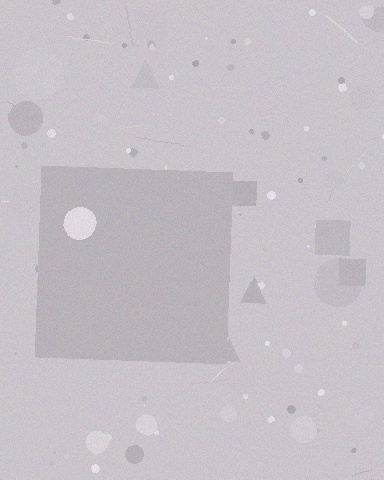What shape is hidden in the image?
A square is hidden in the image.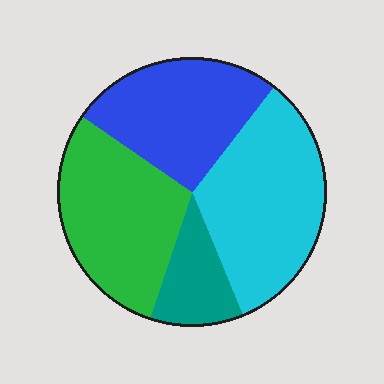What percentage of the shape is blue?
Blue takes up about one quarter (1/4) of the shape.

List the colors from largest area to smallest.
From largest to smallest: cyan, green, blue, teal.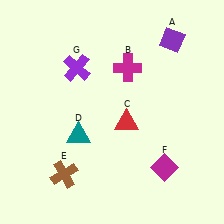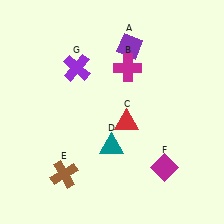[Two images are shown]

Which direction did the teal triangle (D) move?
The teal triangle (D) moved right.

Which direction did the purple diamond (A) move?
The purple diamond (A) moved left.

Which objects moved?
The objects that moved are: the purple diamond (A), the teal triangle (D).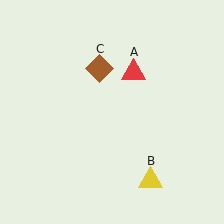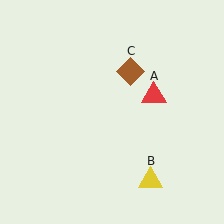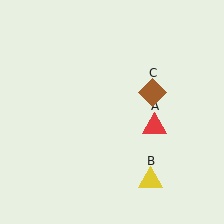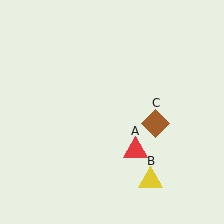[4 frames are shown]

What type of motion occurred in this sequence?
The red triangle (object A), brown diamond (object C) rotated clockwise around the center of the scene.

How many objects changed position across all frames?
2 objects changed position: red triangle (object A), brown diamond (object C).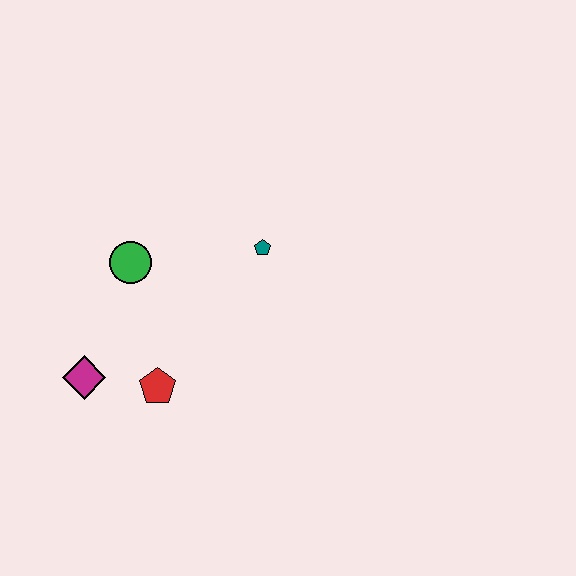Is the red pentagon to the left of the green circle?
No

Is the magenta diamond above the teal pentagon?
No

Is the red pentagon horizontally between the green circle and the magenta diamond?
No